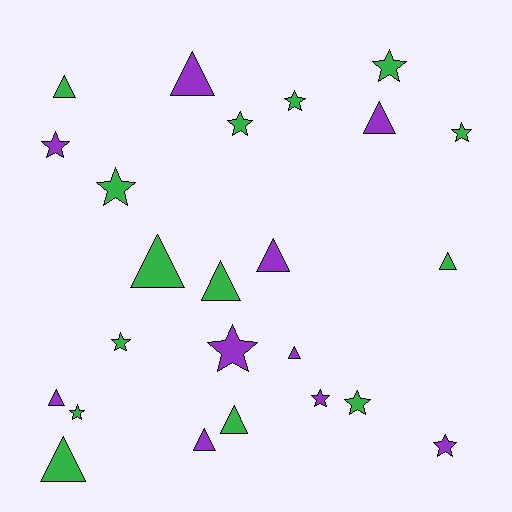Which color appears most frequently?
Green, with 14 objects.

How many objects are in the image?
There are 24 objects.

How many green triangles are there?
There are 6 green triangles.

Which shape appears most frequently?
Triangle, with 12 objects.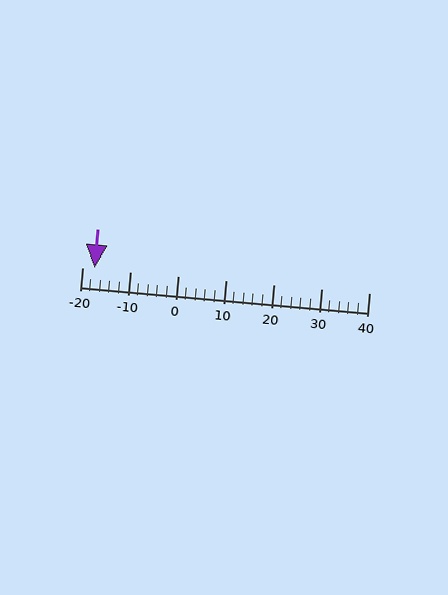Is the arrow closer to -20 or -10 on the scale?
The arrow is closer to -20.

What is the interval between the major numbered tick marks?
The major tick marks are spaced 10 units apart.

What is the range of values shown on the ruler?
The ruler shows values from -20 to 40.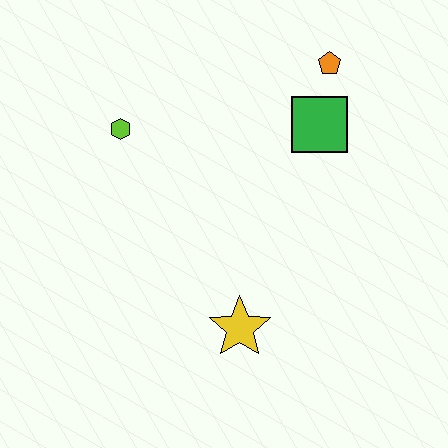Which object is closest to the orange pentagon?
The green square is closest to the orange pentagon.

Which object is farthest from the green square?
The yellow star is farthest from the green square.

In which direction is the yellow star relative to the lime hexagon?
The yellow star is below the lime hexagon.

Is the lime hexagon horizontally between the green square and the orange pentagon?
No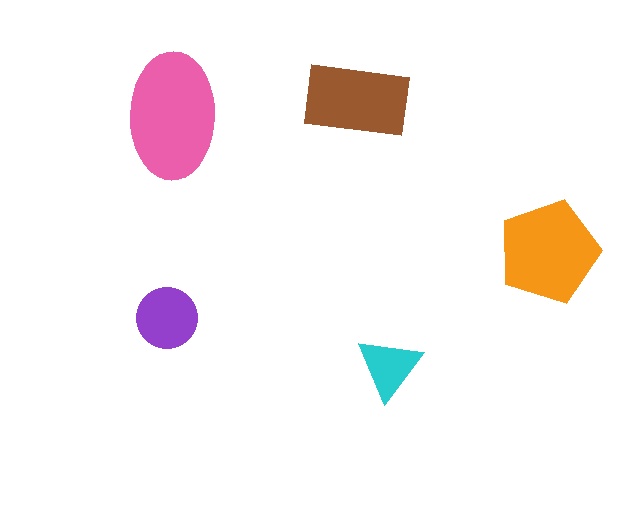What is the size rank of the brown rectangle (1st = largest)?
3rd.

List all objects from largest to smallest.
The pink ellipse, the orange pentagon, the brown rectangle, the purple circle, the cyan triangle.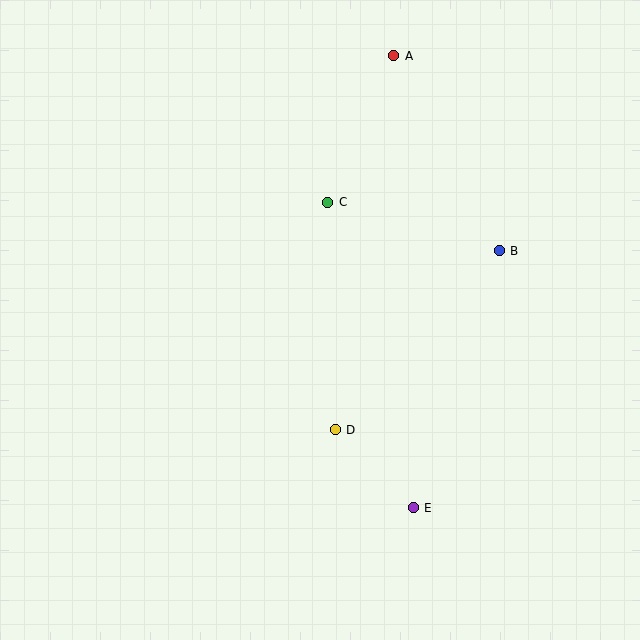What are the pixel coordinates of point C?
Point C is at (328, 202).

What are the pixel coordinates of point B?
Point B is at (499, 251).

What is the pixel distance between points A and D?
The distance between A and D is 379 pixels.